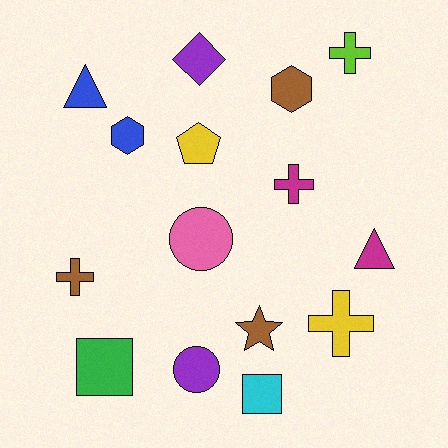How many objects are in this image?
There are 15 objects.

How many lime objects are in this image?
There is 1 lime object.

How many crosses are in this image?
There are 4 crosses.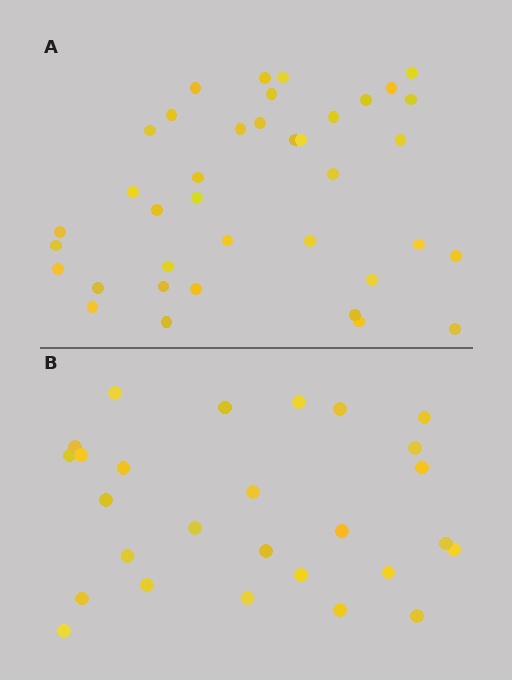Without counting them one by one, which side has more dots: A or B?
Region A (the top region) has more dots.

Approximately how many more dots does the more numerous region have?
Region A has roughly 12 or so more dots than region B.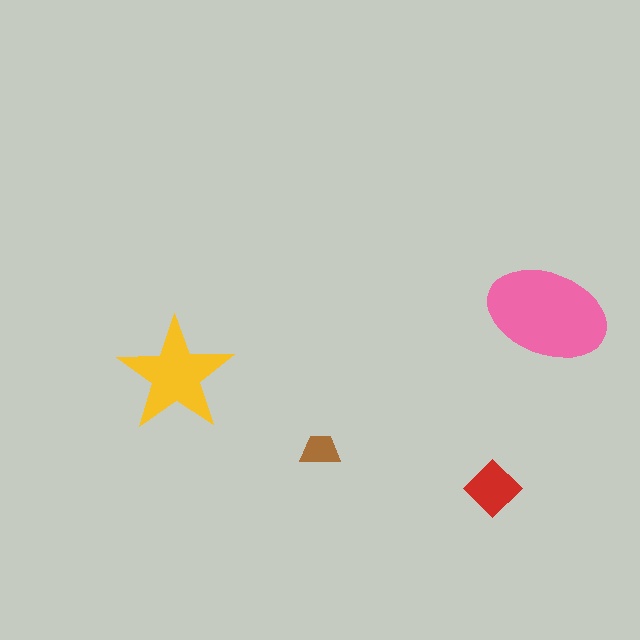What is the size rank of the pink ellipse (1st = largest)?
1st.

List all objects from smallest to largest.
The brown trapezoid, the red diamond, the yellow star, the pink ellipse.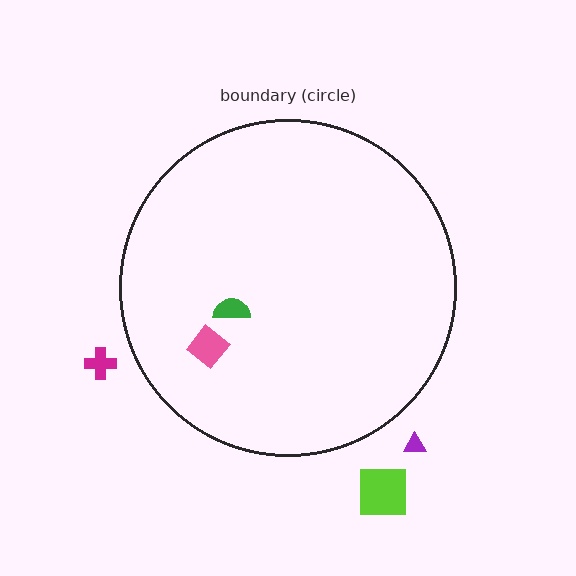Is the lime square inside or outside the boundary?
Outside.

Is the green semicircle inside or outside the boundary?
Inside.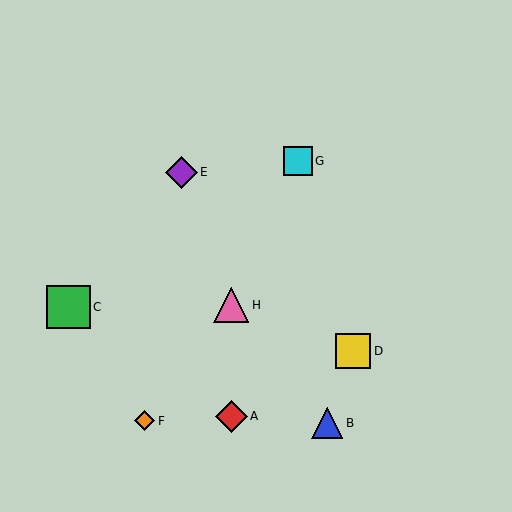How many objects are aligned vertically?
2 objects (A, H) are aligned vertically.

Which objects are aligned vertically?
Objects A, H are aligned vertically.